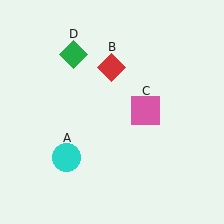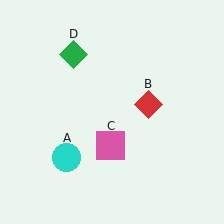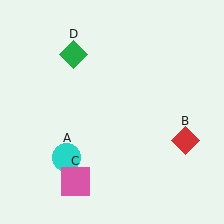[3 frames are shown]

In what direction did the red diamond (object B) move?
The red diamond (object B) moved down and to the right.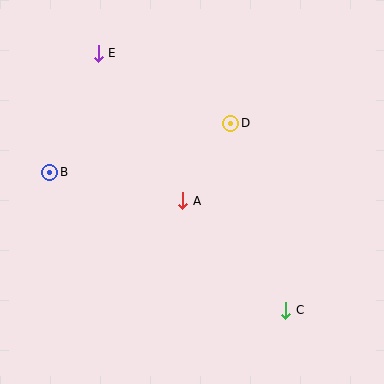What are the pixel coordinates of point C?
Point C is at (286, 310).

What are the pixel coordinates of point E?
Point E is at (98, 53).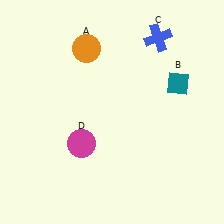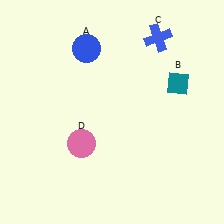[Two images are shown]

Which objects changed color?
A changed from orange to blue. D changed from magenta to pink.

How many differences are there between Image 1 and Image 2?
There are 2 differences between the two images.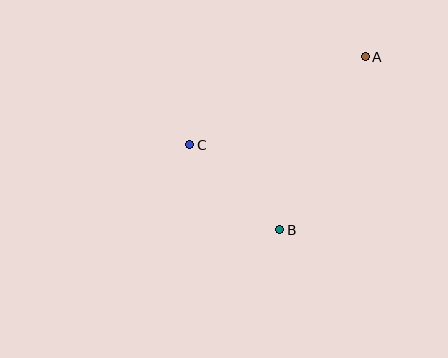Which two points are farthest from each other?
Points A and C are farthest from each other.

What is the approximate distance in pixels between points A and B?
The distance between A and B is approximately 193 pixels.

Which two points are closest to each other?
Points B and C are closest to each other.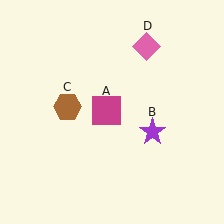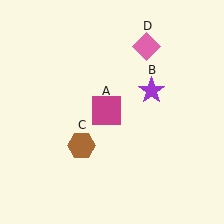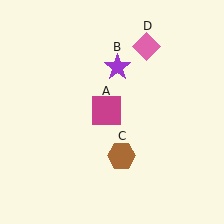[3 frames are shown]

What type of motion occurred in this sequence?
The purple star (object B), brown hexagon (object C) rotated counterclockwise around the center of the scene.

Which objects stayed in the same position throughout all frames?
Magenta square (object A) and pink diamond (object D) remained stationary.